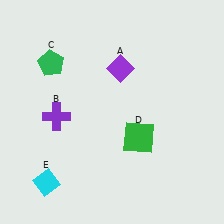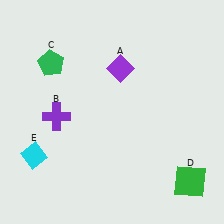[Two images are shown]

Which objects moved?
The objects that moved are: the green square (D), the cyan diamond (E).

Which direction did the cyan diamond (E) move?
The cyan diamond (E) moved up.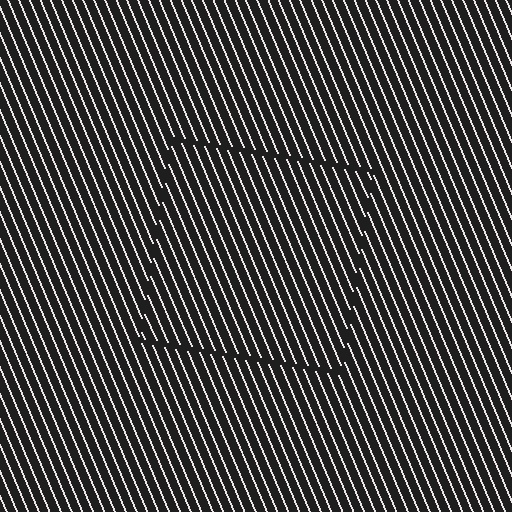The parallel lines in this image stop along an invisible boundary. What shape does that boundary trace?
An illusory square. The interior of the shape contains the same grating, shifted by half a period — the contour is defined by the phase discontinuity where line-ends from the inner and outer gratings abut.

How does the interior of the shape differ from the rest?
The interior of the shape contains the same grating, shifted by half a period — the contour is defined by the phase discontinuity where line-ends from the inner and outer gratings abut.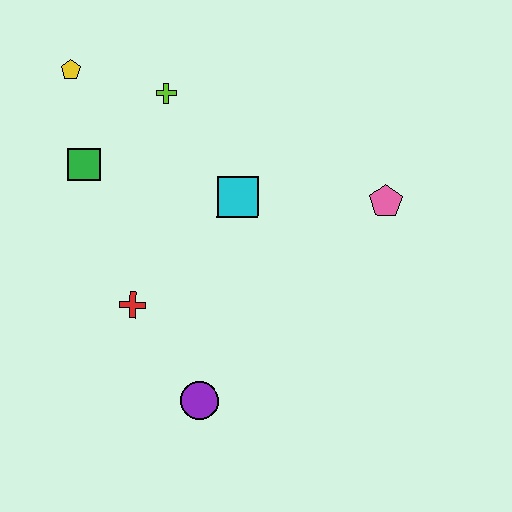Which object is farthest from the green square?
The pink pentagon is farthest from the green square.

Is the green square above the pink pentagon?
Yes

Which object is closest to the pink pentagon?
The cyan square is closest to the pink pentagon.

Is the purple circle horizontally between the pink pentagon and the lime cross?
Yes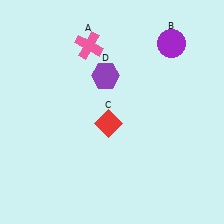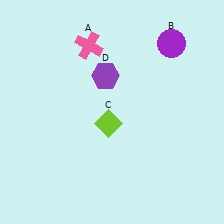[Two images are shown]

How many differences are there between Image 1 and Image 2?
There is 1 difference between the two images.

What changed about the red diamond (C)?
In Image 1, C is red. In Image 2, it changed to lime.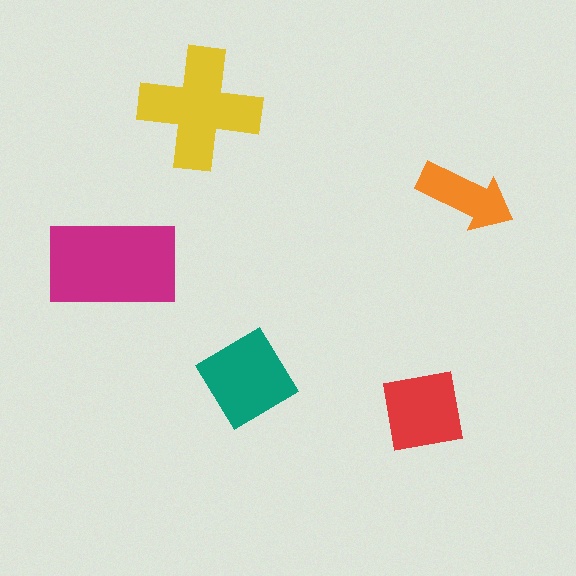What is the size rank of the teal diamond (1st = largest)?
3rd.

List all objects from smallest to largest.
The orange arrow, the red square, the teal diamond, the yellow cross, the magenta rectangle.